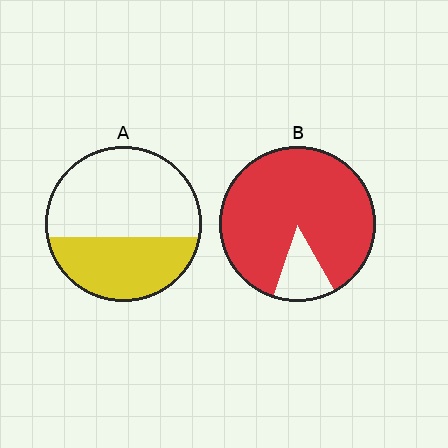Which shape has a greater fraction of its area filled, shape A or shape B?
Shape B.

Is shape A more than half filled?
No.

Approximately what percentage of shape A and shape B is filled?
A is approximately 40% and B is approximately 85%.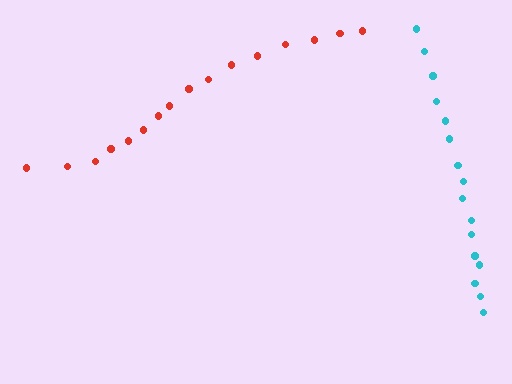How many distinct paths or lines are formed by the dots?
There are 2 distinct paths.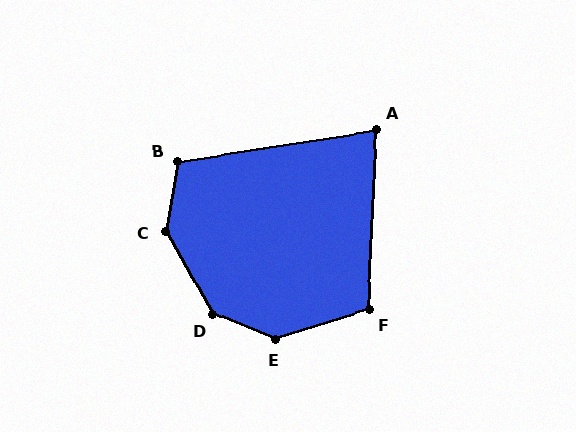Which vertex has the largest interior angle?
D, at approximately 141 degrees.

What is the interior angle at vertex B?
Approximately 109 degrees (obtuse).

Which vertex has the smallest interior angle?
A, at approximately 79 degrees.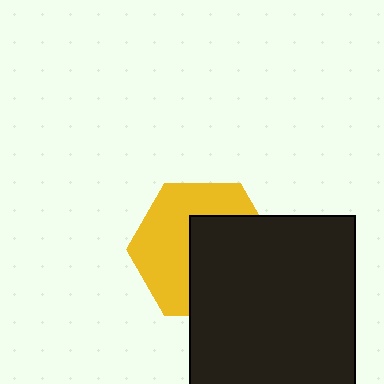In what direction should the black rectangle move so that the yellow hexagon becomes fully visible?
The black rectangle should move toward the lower-right. That is the shortest direction to clear the overlap and leave the yellow hexagon fully visible.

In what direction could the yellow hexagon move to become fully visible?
The yellow hexagon could move toward the upper-left. That would shift it out from behind the black rectangle entirely.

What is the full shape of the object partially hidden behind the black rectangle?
The partially hidden object is a yellow hexagon.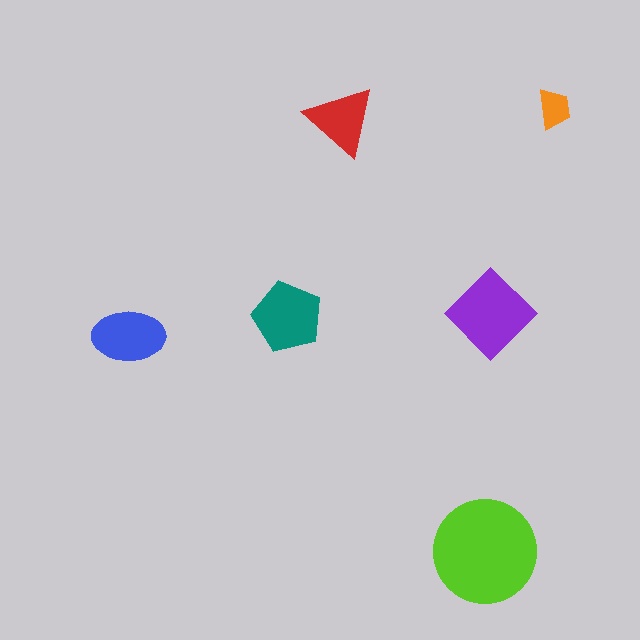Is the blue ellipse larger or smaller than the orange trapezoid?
Larger.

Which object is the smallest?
The orange trapezoid.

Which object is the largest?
The lime circle.